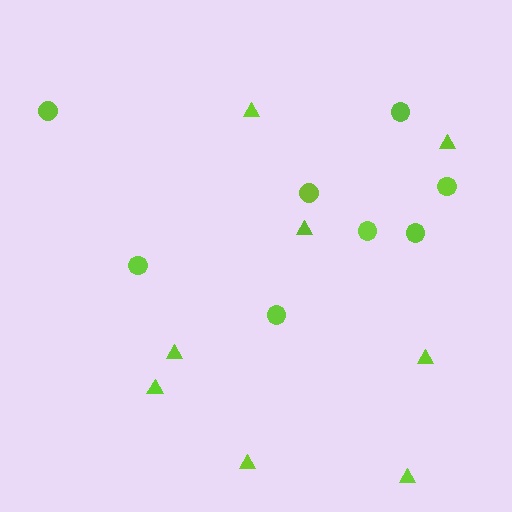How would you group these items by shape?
There are 2 groups: one group of circles (8) and one group of triangles (8).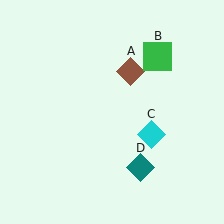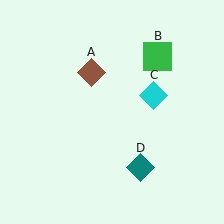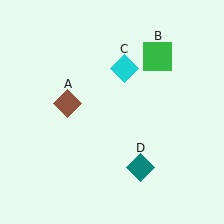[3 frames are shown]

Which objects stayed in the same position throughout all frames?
Green square (object B) and teal diamond (object D) remained stationary.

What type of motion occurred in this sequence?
The brown diamond (object A), cyan diamond (object C) rotated counterclockwise around the center of the scene.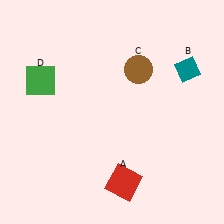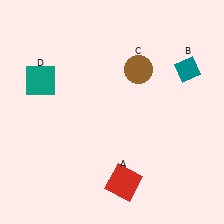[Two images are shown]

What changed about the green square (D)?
In Image 1, D is green. In Image 2, it changed to teal.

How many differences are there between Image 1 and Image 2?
There is 1 difference between the two images.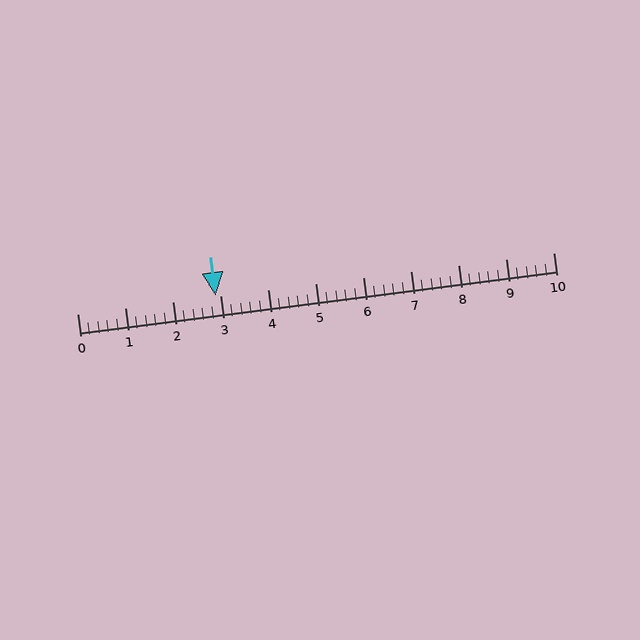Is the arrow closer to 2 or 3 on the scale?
The arrow is closer to 3.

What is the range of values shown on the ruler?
The ruler shows values from 0 to 10.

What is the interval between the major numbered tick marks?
The major tick marks are spaced 1 units apart.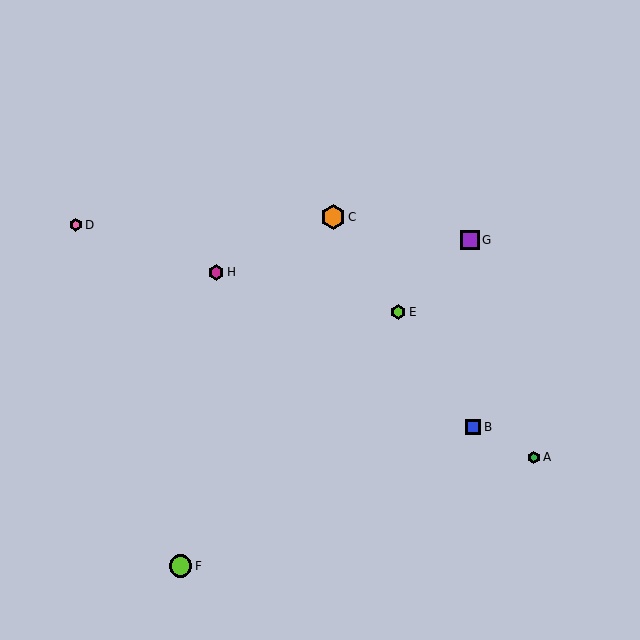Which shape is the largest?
The orange hexagon (labeled C) is the largest.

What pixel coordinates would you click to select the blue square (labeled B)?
Click at (473, 427) to select the blue square B.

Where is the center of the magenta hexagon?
The center of the magenta hexagon is at (216, 272).